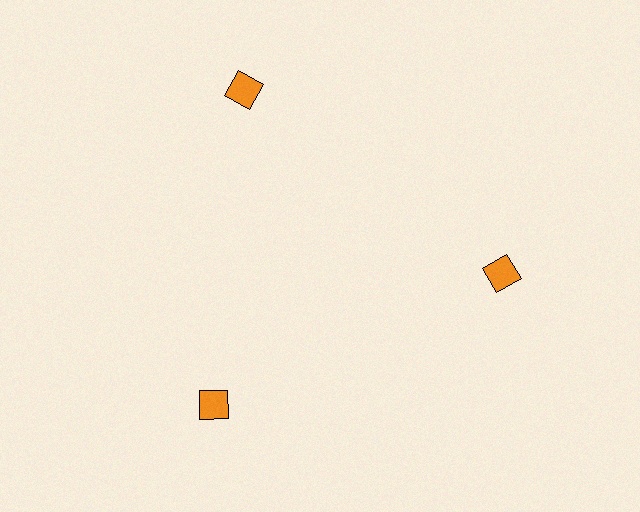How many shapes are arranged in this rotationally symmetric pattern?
There are 3 shapes, arranged in 3 groups of 1.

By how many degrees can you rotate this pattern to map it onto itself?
The pattern maps onto itself every 120 degrees of rotation.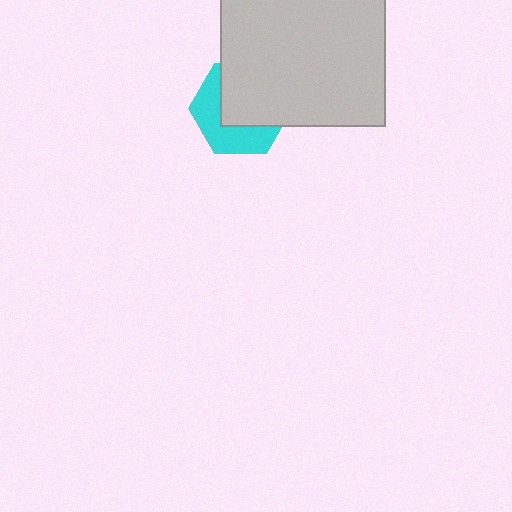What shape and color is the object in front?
The object in front is a light gray square.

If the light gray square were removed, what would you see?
You would see the complete cyan hexagon.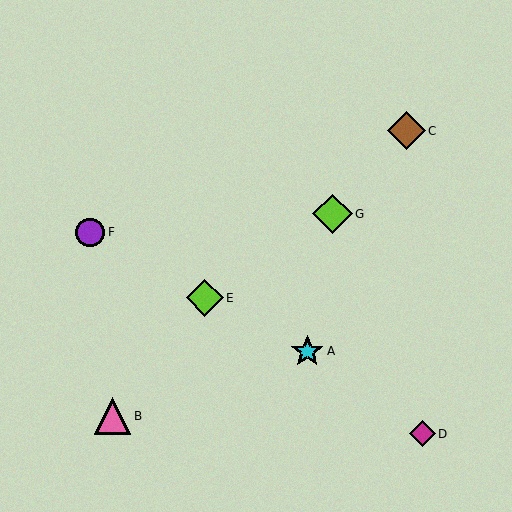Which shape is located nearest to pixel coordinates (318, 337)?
The cyan star (labeled A) at (307, 351) is nearest to that location.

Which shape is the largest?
The lime diamond (labeled G) is the largest.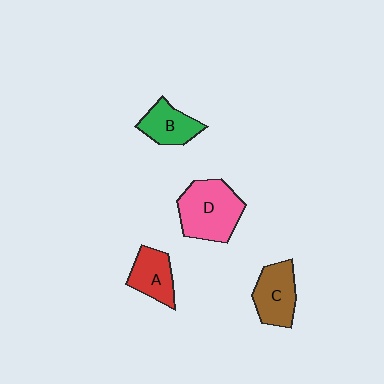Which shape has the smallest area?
Shape B (green).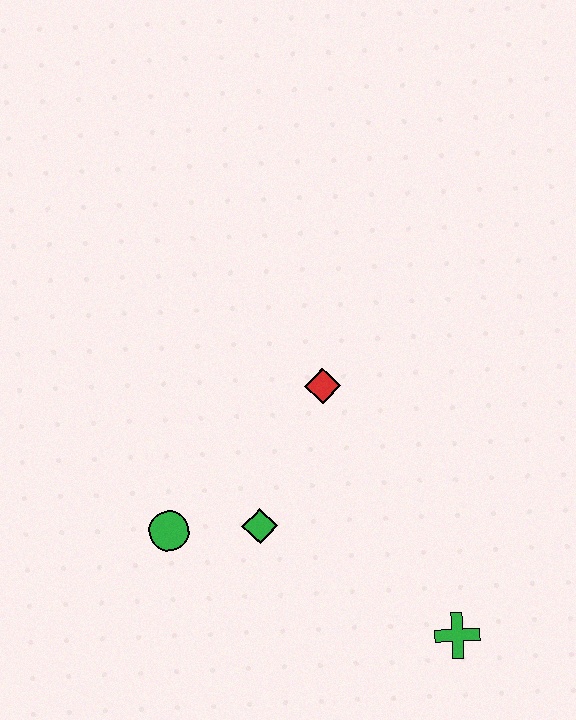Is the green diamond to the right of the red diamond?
No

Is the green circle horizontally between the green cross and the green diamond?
No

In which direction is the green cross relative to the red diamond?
The green cross is below the red diamond.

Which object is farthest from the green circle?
The green cross is farthest from the green circle.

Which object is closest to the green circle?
The green diamond is closest to the green circle.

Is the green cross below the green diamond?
Yes